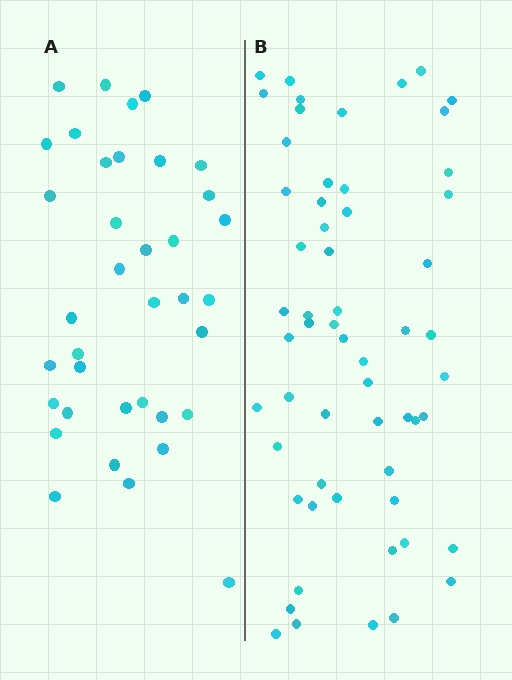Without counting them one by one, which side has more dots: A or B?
Region B (the right region) has more dots.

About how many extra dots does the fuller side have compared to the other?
Region B has approximately 20 more dots than region A.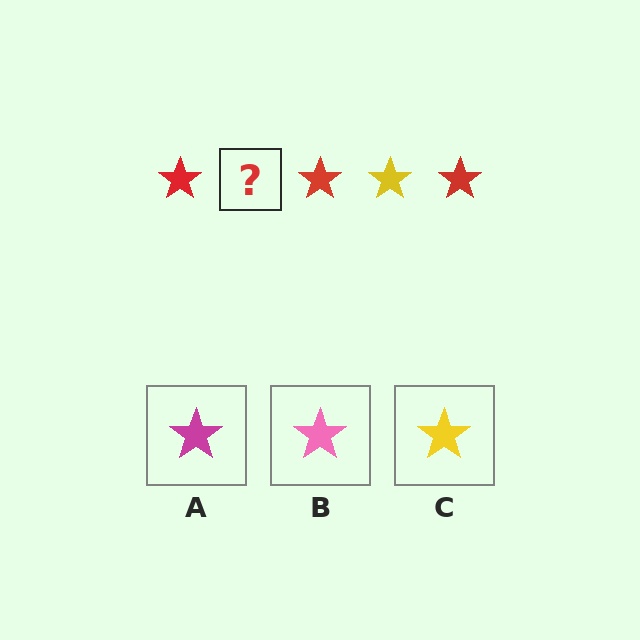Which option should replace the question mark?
Option C.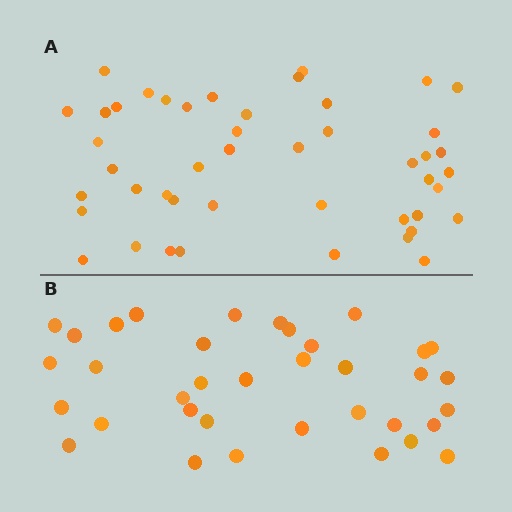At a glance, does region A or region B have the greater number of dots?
Region A (the top region) has more dots.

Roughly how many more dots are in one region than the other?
Region A has roughly 10 or so more dots than region B.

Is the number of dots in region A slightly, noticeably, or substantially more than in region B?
Region A has noticeably more, but not dramatically so. The ratio is roughly 1.3 to 1.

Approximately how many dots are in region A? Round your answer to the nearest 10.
About 50 dots. (The exact count is 46, which rounds to 50.)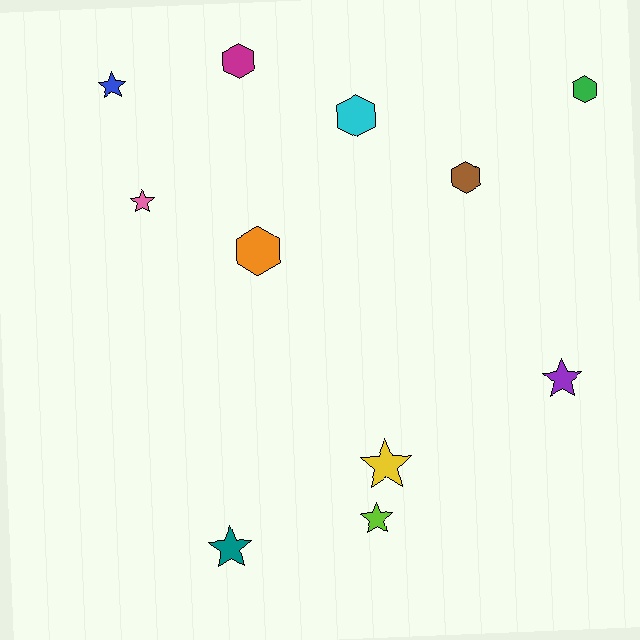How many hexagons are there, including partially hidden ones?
There are 5 hexagons.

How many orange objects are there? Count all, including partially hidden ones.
There is 1 orange object.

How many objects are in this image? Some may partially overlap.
There are 11 objects.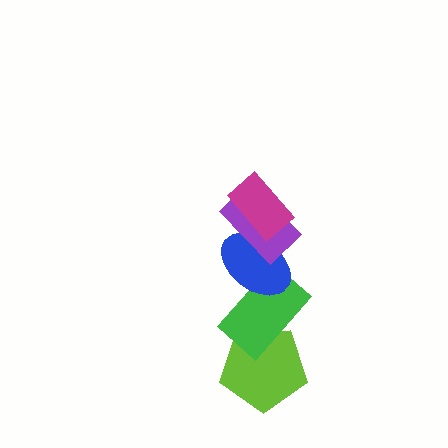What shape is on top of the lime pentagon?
The green rectangle is on top of the lime pentagon.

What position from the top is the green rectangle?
The green rectangle is 4th from the top.